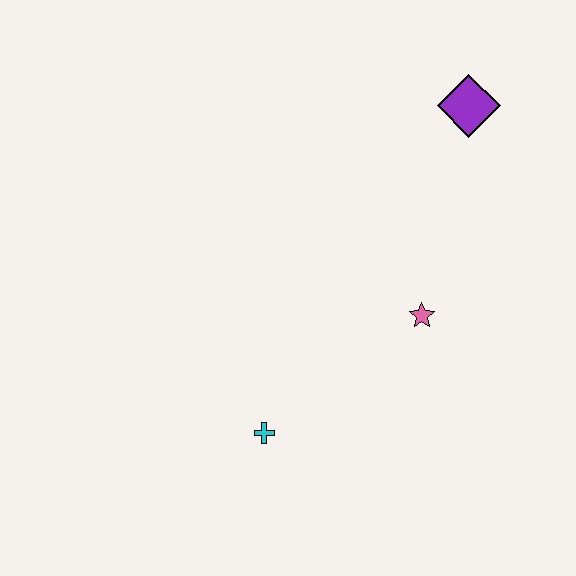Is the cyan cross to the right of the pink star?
No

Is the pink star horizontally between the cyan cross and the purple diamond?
Yes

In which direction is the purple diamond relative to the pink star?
The purple diamond is above the pink star.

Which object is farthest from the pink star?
The purple diamond is farthest from the pink star.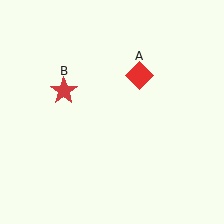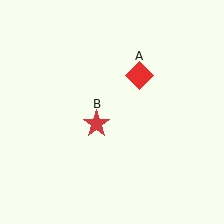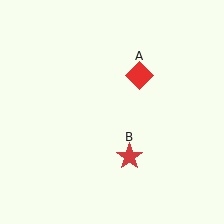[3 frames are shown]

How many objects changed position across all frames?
1 object changed position: red star (object B).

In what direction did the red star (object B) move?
The red star (object B) moved down and to the right.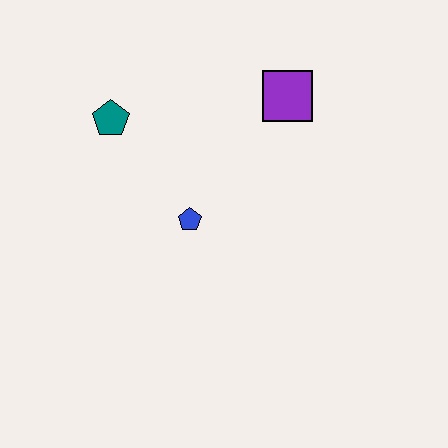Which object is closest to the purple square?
The blue pentagon is closest to the purple square.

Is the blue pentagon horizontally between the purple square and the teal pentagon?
Yes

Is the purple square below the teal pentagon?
No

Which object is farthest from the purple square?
The teal pentagon is farthest from the purple square.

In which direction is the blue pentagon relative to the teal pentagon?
The blue pentagon is below the teal pentagon.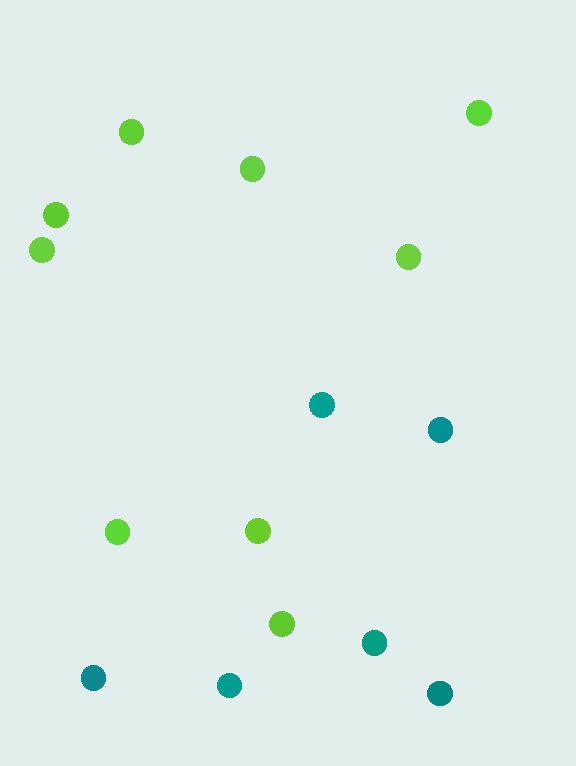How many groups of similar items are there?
There are 2 groups: one group of teal circles (6) and one group of lime circles (9).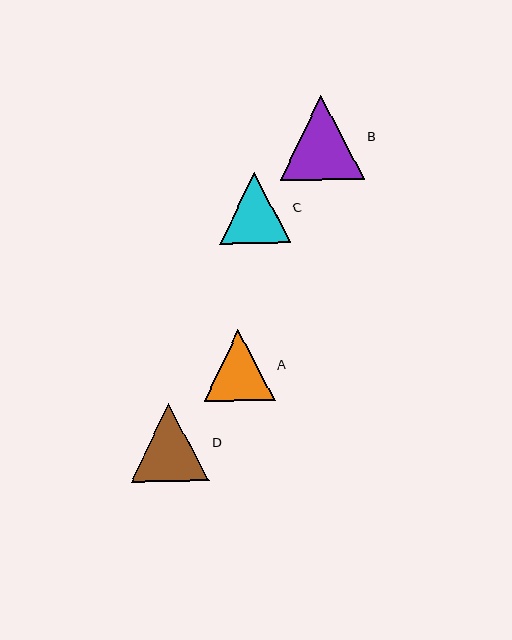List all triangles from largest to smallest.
From largest to smallest: B, D, C, A.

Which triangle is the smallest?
Triangle A is the smallest with a size of approximately 70 pixels.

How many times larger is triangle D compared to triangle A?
Triangle D is approximately 1.1 times the size of triangle A.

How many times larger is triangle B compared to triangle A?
Triangle B is approximately 1.2 times the size of triangle A.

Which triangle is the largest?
Triangle B is the largest with a size of approximately 85 pixels.